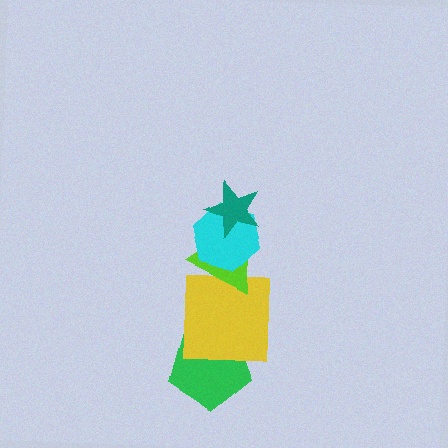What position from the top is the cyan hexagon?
The cyan hexagon is 2nd from the top.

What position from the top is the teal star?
The teal star is 1st from the top.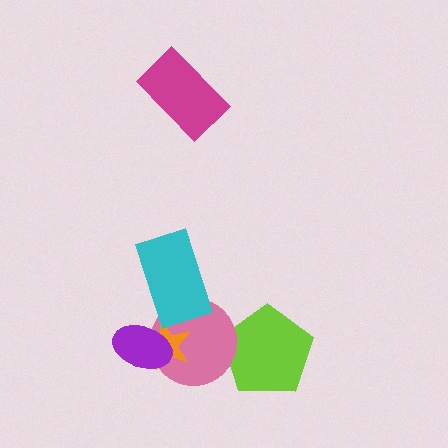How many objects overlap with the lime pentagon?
1 object overlaps with the lime pentagon.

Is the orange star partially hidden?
Yes, it is partially covered by another shape.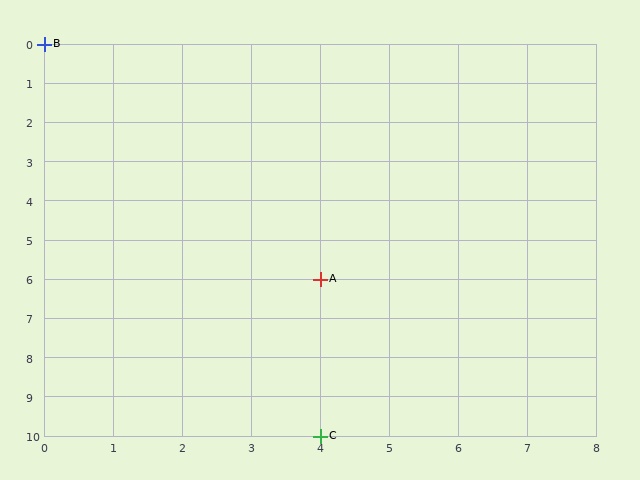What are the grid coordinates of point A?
Point A is at grid coordinates (4, 6).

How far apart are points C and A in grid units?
Points C and A are 4 rows apart.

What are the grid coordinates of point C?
Point C is at grid coordinates (4, 10).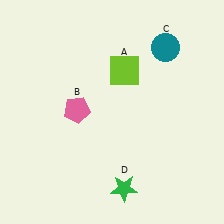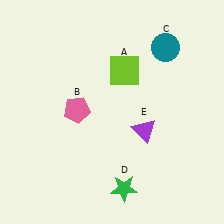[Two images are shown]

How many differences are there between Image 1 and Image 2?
There is 1 difference between the two images.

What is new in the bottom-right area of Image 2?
A purple triangle (E) was added in the bottom-right area of Image 2.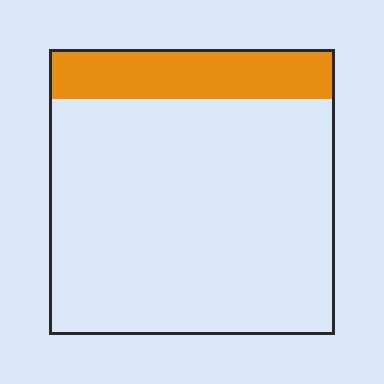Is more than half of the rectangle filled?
No.